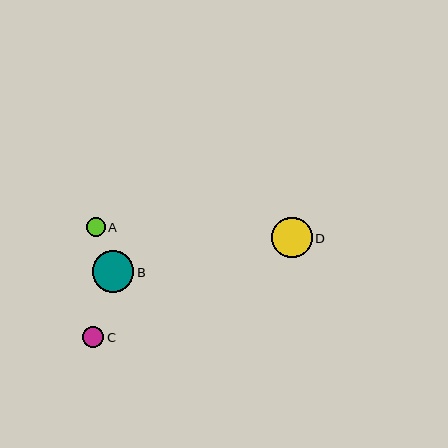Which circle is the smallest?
Circle A is the smallest with a size of approximately 19 pixels.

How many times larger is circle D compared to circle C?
Circle D is approximately 1.9 times the size of circle C.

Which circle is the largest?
Circle B is the largest with a size of approximately 42 pixels.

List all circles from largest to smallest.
From largest to smallest: B, D, C, A.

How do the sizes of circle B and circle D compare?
Circle B and circle D are approximately the same size.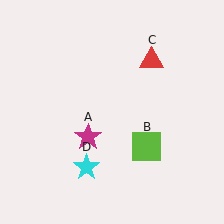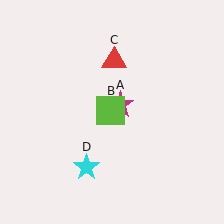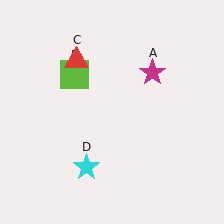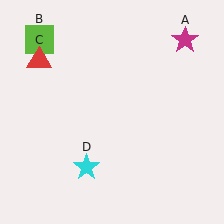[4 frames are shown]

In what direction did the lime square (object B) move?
The lime square (object B) moved up and to the left.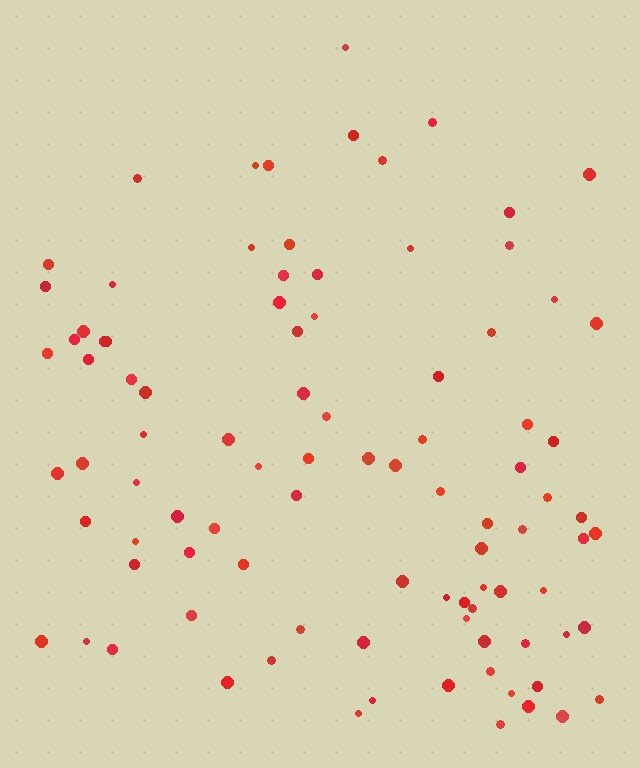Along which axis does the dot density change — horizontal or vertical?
Vertical.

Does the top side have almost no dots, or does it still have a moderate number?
Still a moderate number, just noticeably fewer than the bottom.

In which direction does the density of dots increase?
From top to bottom, with the bottom side densest.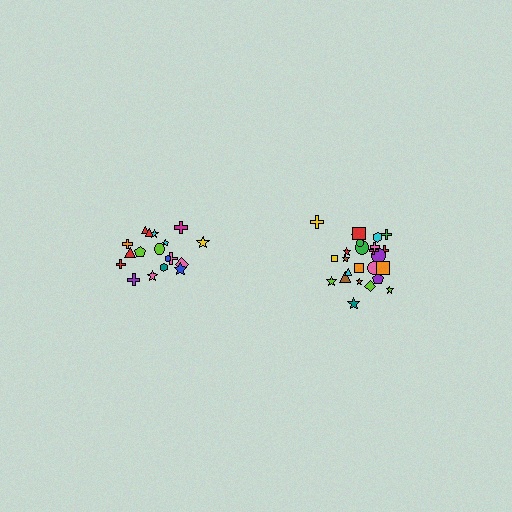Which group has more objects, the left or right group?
The right group.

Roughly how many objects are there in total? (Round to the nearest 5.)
Roughly 45 objects in total.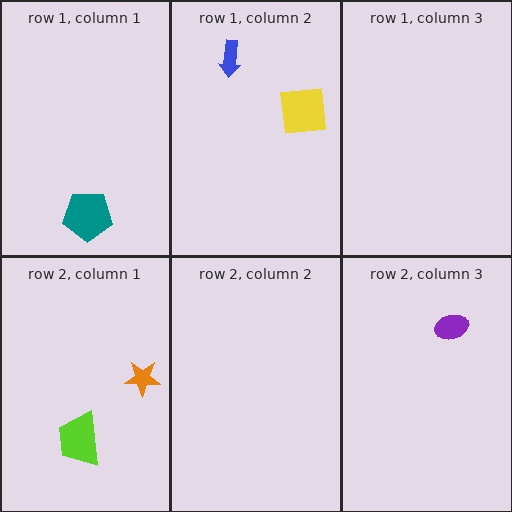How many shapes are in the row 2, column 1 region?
2.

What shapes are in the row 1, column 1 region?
The teal pentagon.